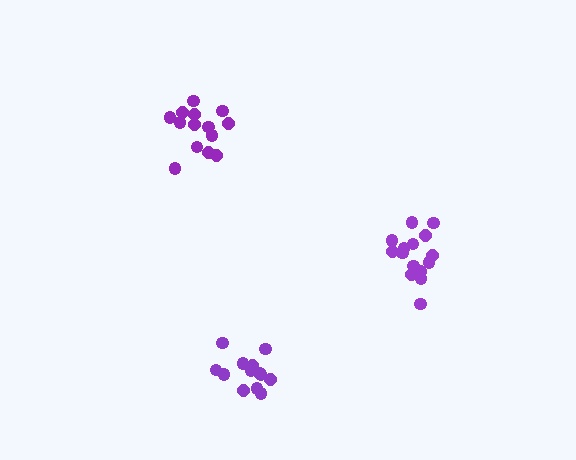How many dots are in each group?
Group 1: 14 dots, Group 2: 15 dots, Group 3: 13 dots (42 total).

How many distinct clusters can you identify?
There are 3 distinct clusters.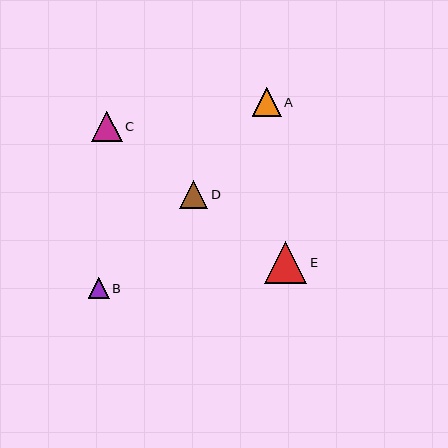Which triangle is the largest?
Triangle E is the largest with a size of approximately 42 pixels.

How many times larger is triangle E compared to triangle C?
Triangle E is approximately 1.4 times the size of triangle C.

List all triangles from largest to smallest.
From largest to smallest: E, C, A, D, B.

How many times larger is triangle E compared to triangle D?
Triangle E is approximately 1.5 times the size of triangle D.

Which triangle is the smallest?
Triangle B is the smallest with a size of approximately 21 pixels.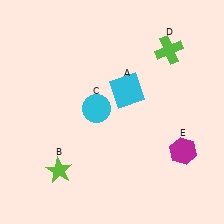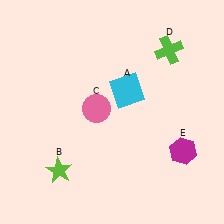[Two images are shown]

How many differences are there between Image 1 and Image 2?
There is 1 difference between the two images.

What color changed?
The circle (C) changed from cyan in Image 1 to pink in Image 2.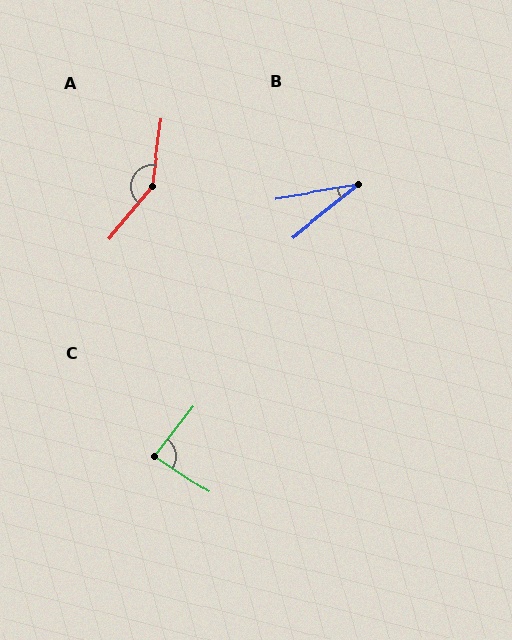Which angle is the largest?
A, at approximately 148 degrees.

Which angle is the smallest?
B, at approximately 29 degrees.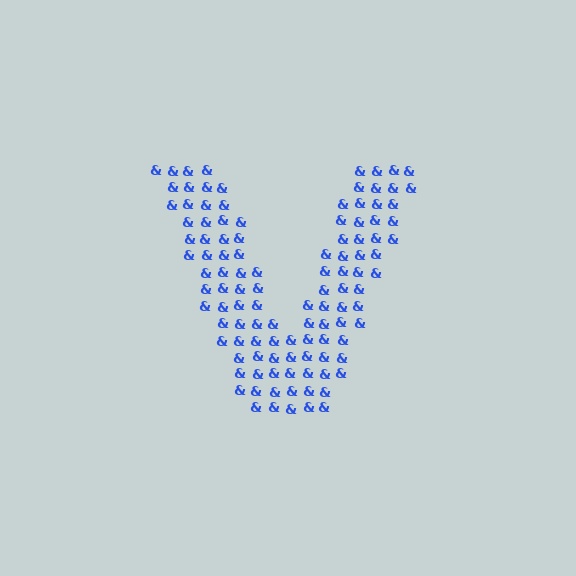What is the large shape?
The large shape is the letter V.